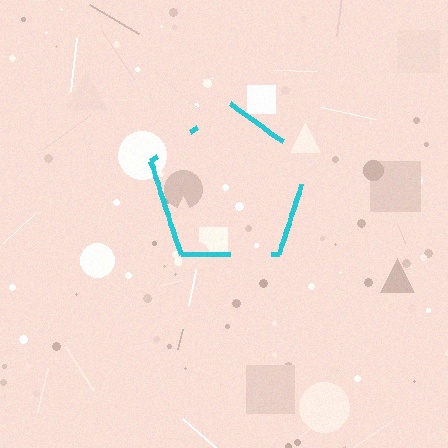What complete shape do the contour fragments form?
The contour fragments form a pentagon.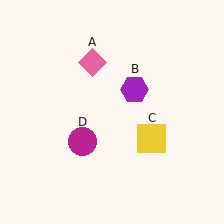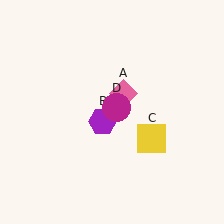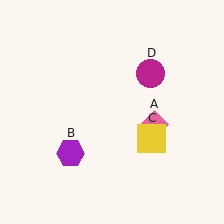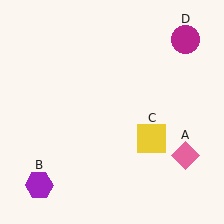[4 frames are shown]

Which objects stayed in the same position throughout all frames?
Yellow square (object C) remained stationary.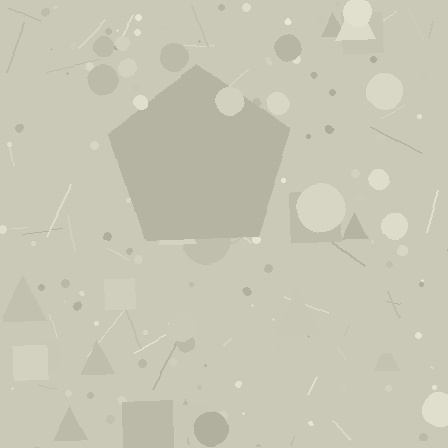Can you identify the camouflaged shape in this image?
The camouflaged shape is a pentagon.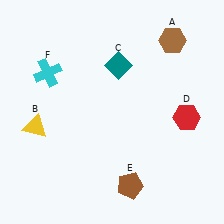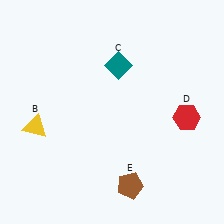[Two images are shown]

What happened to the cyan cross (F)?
The cyan cross (F) was removed in Image 2. It was in the top-left area of Image 1.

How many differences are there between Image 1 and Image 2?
There are 2 differences between the two images.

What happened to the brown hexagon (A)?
The brown hexagon (A) was removed in Image 2. It was in the top-right area of Image 1.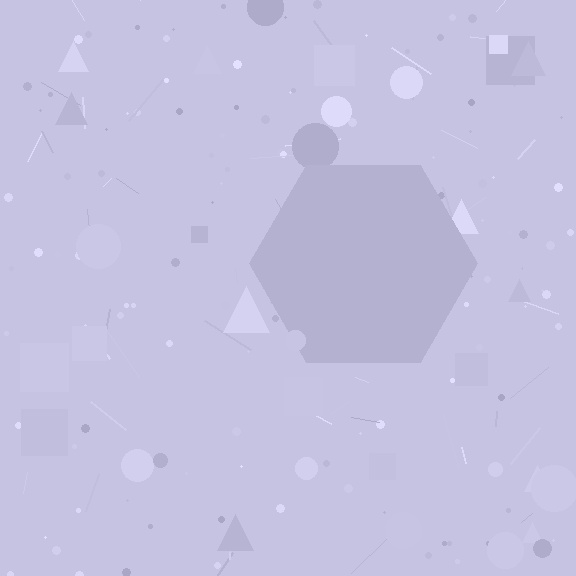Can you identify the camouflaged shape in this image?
The camouflaged shape is a hexagon.